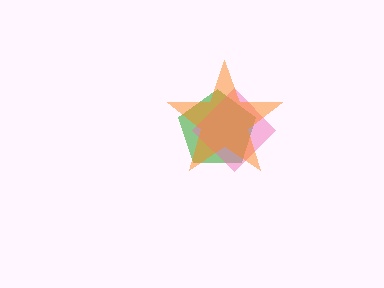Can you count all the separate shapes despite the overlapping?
Yes, there are 3 separate shapes.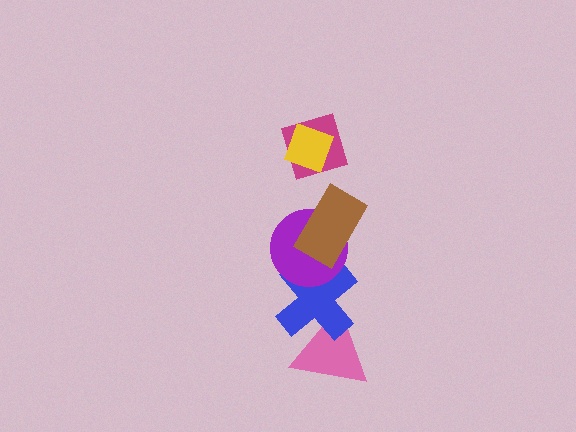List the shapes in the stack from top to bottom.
From top to bottom: the yellow diamond, the magenta diamond, the brown rectangle, the purple circle, the blue cross, the pink triangle.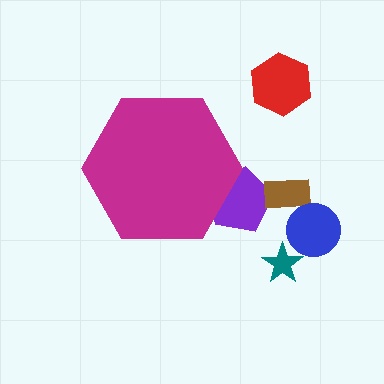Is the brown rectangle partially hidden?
No, the brown rectangle is fully visible.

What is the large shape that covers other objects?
A magenta hexagon.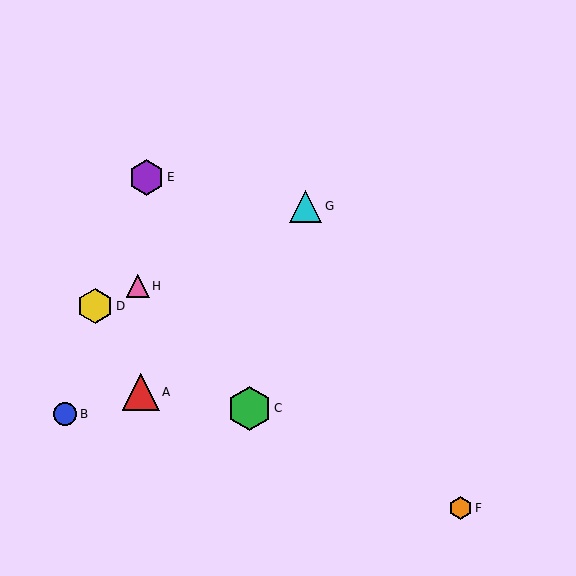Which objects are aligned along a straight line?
Objects D, G, H are aligned along a straight line.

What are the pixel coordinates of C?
Object C is at (249, 408).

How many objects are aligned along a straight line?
3 objects (D, G, H) are aligned along a straight line.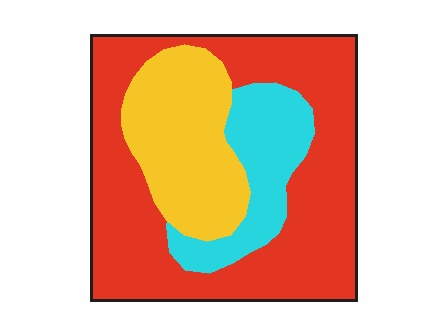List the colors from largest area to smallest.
From largest to smallest: red, yellow, cyan.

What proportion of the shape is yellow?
Yellow takes up between a sixth and a third of the shape.